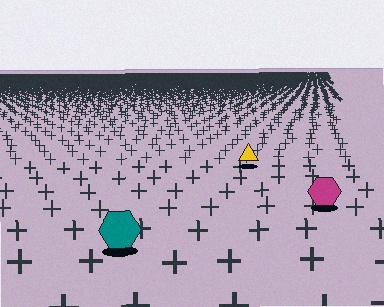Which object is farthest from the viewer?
The yellow triangle is farthest from the viewer. It appears smaller and the ground texture around it is denser.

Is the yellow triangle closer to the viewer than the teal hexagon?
No. The teal hexagon is closer — you can tell from the texture gradient: the ground texture is coarser near it.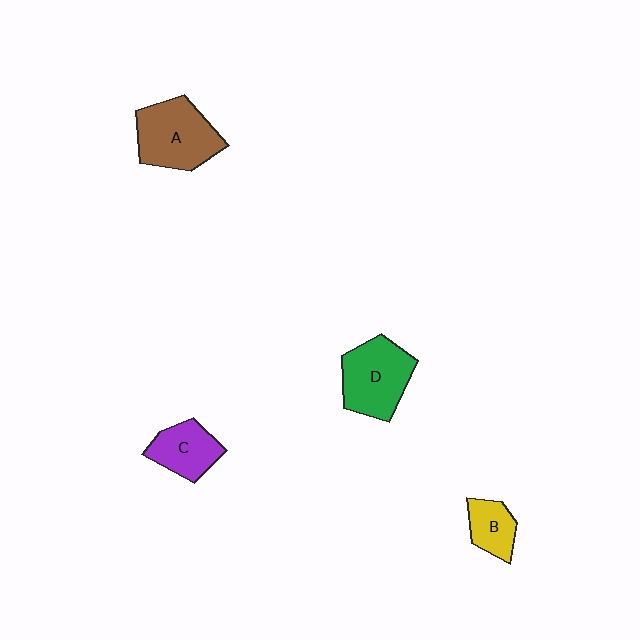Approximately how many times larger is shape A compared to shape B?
Approximately 2.1 times.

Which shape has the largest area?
Shape A (brown).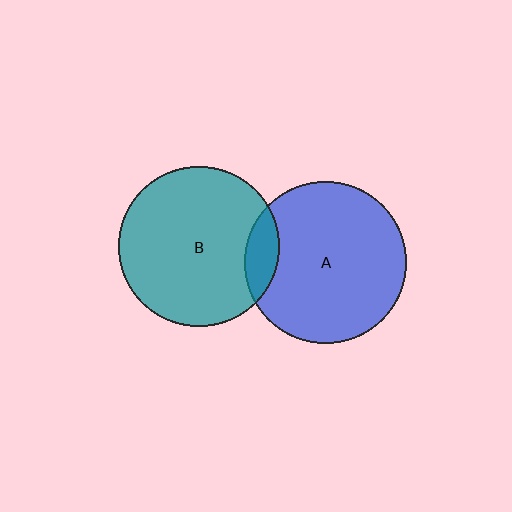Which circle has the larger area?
Circle A (blue).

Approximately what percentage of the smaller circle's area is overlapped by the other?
Approximately 10%.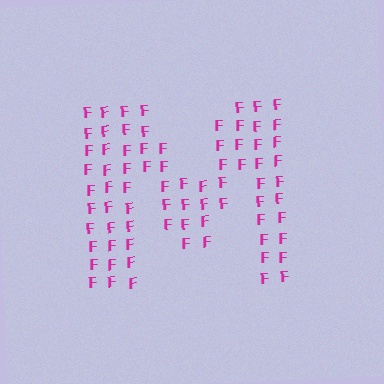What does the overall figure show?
The overall figure shows the letter M.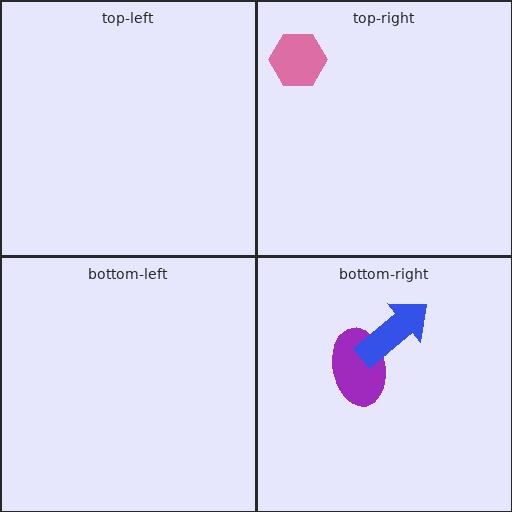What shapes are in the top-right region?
The pink hexagon.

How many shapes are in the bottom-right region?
2.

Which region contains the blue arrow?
The bottom-right region.